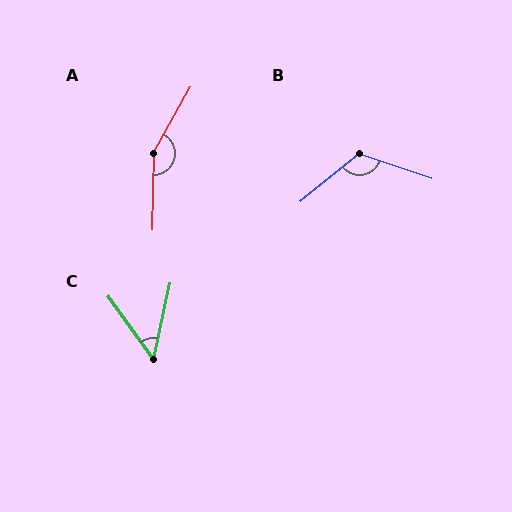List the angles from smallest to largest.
C (48°), B (122°), A (151°).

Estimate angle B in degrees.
Approximately 122 degrees.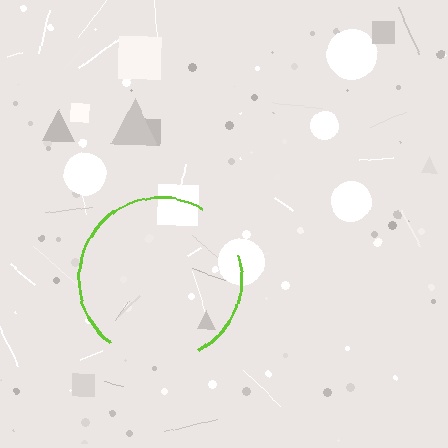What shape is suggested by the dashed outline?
The dashed outline suggests a circle.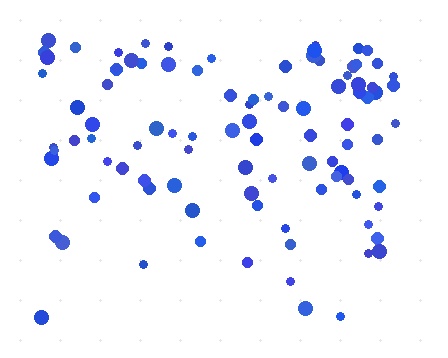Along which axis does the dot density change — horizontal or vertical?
Vertical.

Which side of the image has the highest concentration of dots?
The top.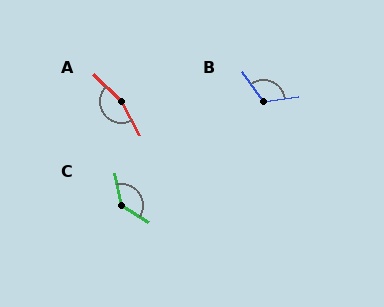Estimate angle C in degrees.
Approximately 134 degrees.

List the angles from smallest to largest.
B (116°), C (134°), A (163°).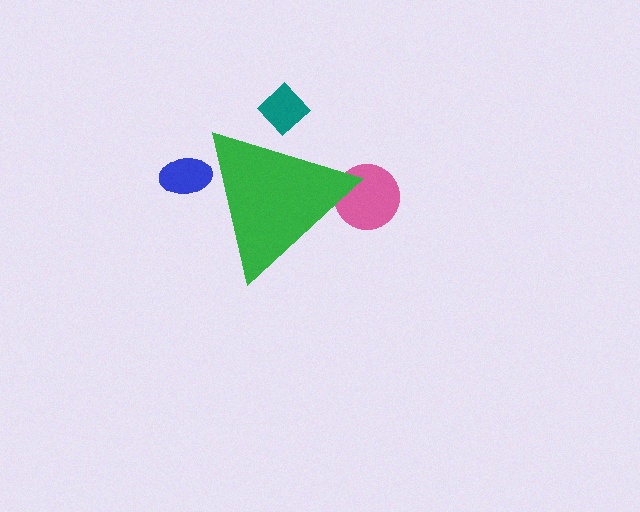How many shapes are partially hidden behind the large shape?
3 shapes are partially hidden.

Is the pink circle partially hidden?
Yes, the pink circle is partially hidden behind the green triangle.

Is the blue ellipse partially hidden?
Yes, the blue ellipse is partially hidden behind the green triangle.